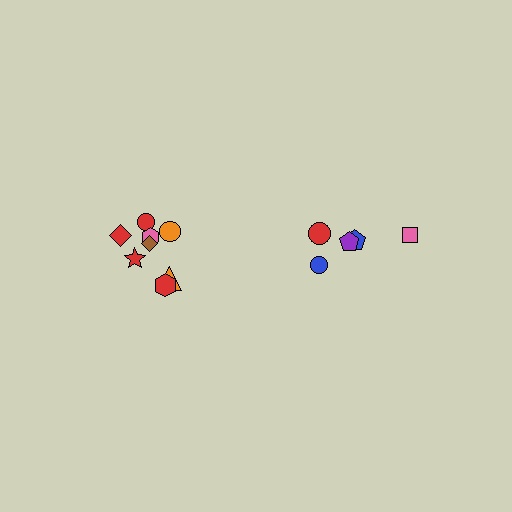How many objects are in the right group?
There are 5 objects.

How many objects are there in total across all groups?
There are 13 objects.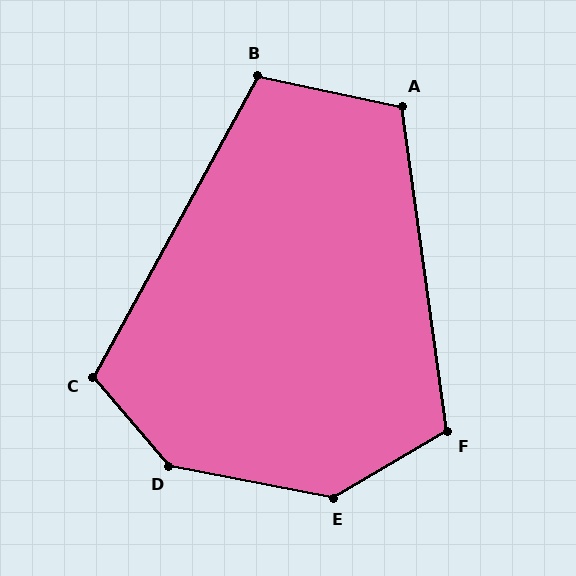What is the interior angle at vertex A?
Approximately 110 degrees (obtuse).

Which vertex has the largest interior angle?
D, at approximately 141 degrees.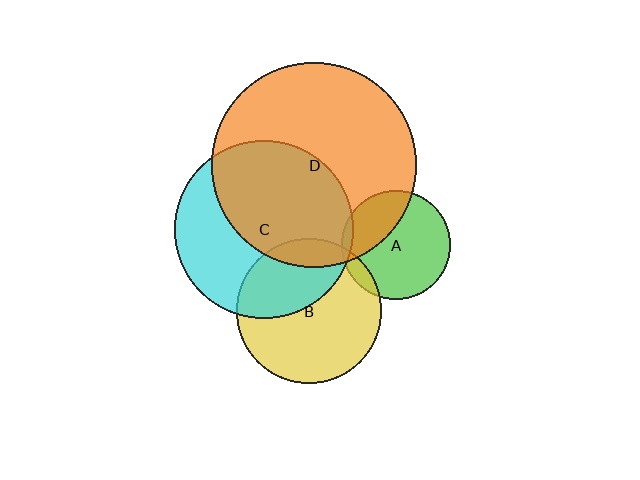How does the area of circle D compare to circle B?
Approximately 2.0 times.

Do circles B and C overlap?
Yes.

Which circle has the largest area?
Circle D (orange).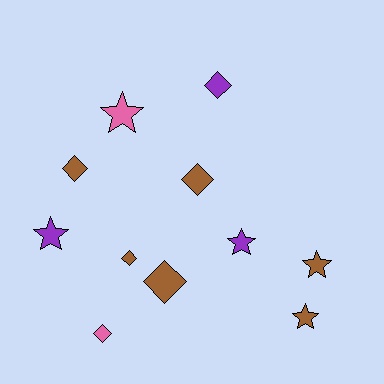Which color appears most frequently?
Brown, with 6 objects.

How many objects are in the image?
There are 11 objects.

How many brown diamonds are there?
There are 4 brown diamonds.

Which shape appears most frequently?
Diamond, with 6 objects.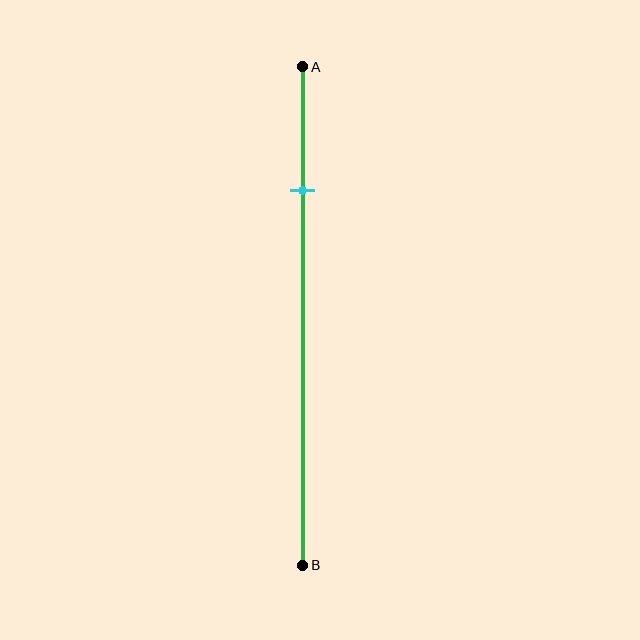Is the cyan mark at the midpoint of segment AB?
No, the mark is at about 25% from A, not at the 50% midpoint.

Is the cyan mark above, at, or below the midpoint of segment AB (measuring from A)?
The cyan mark is above the midpoint of segment AB.